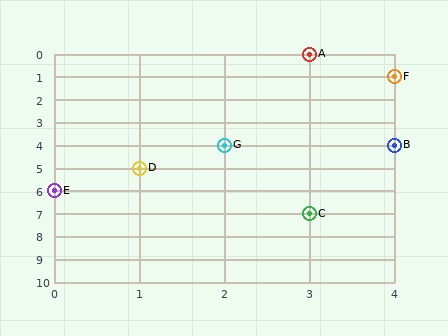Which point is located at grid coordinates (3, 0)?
Point A is at (3, 0).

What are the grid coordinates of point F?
Point F is at grid coordinates (4, 1).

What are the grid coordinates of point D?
Point D is at grid coordinates (1, 5).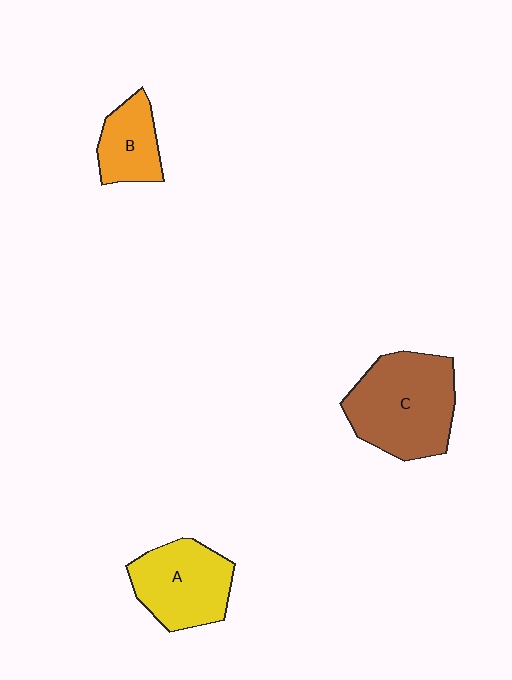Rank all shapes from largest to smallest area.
From largest to smallest: C (brown), A (yellow), B (orange).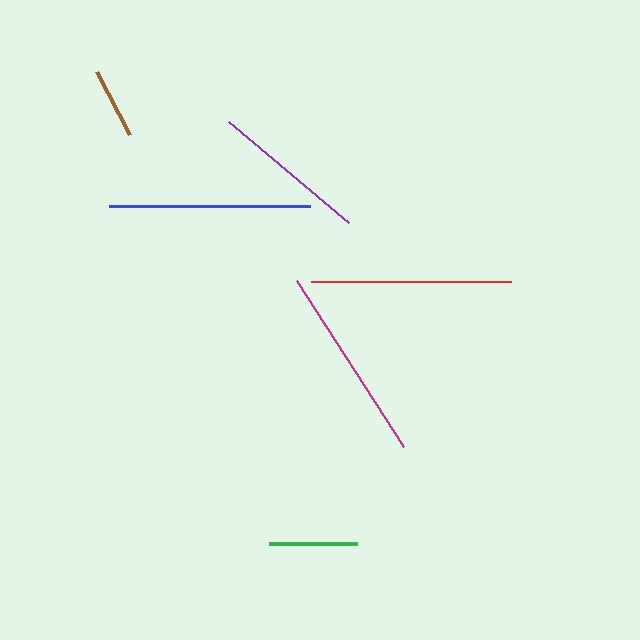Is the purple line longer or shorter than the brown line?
The purple line is longer than the brown line.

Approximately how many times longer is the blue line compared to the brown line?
The blue line is approximately 2.8 times the length of the brown line.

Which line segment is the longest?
The blue line is the longest at approximately 201 pixels.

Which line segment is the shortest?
The brown line is the shortest at approximately 71 pixels.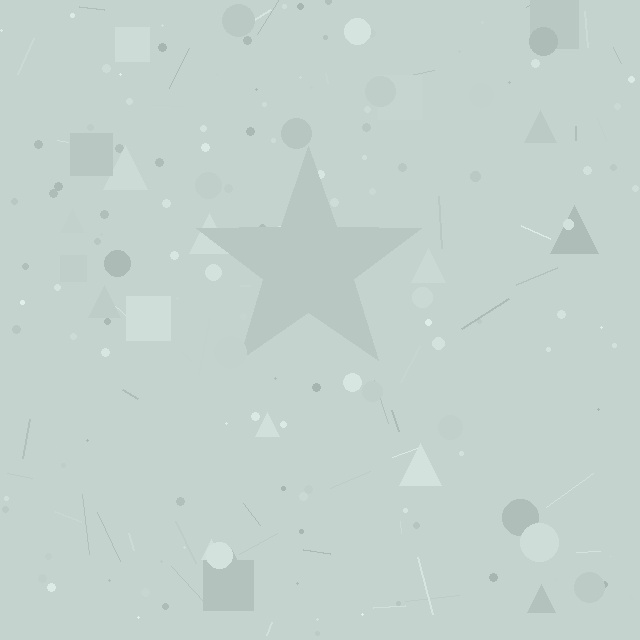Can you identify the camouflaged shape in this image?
The camouflaged shape is a star.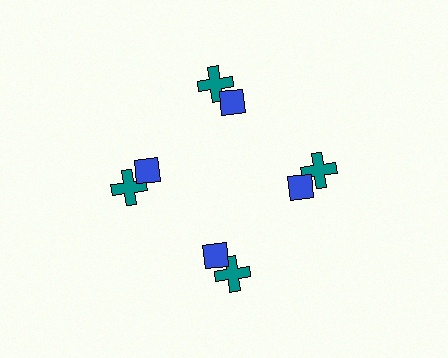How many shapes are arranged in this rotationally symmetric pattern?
There are 8 shapes, arranged in 4 groups of 2.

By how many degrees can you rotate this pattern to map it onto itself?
The pattern maps onto itself every 90 degrees of rotation.